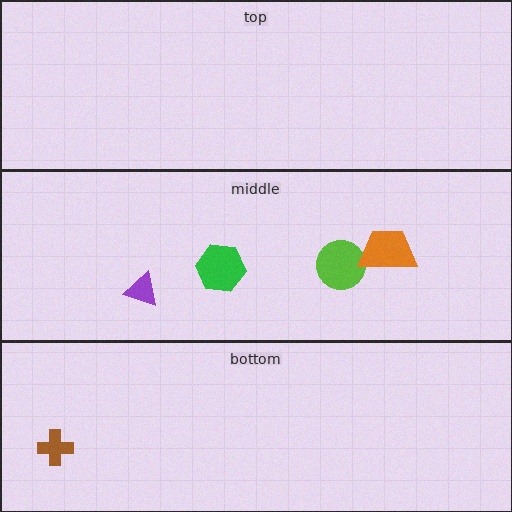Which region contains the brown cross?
The bottom region.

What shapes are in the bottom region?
The brown cross.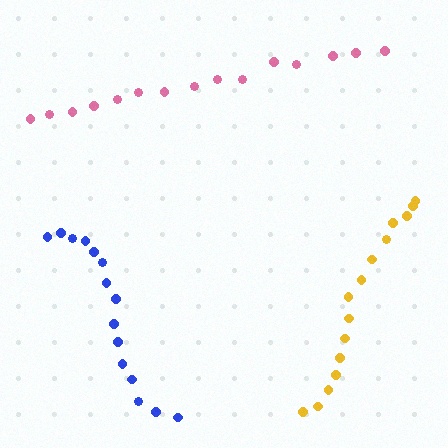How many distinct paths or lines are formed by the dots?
There are 3 distinct paths.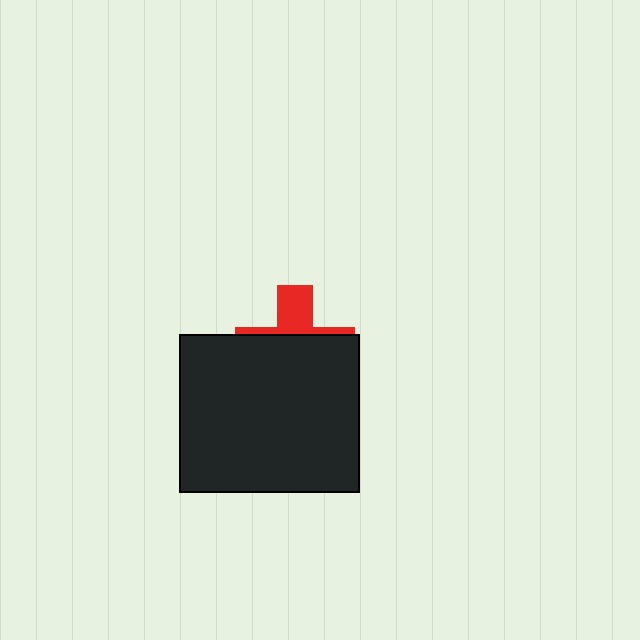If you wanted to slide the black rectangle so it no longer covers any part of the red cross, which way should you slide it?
Slide it down — that is the most direct way to separate the two shapes.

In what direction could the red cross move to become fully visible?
The red cross could move up. That would shift it out from behind the black rectangle entirely.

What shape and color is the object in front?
The object in front is a black rectangle.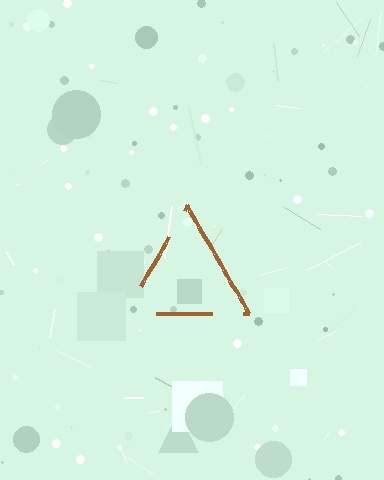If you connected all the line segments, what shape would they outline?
They would outline a triangle.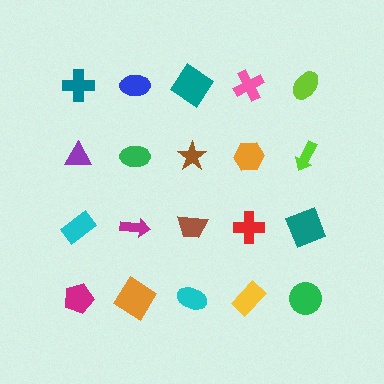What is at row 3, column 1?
A cyan rectangle.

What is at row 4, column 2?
An orange diamond.